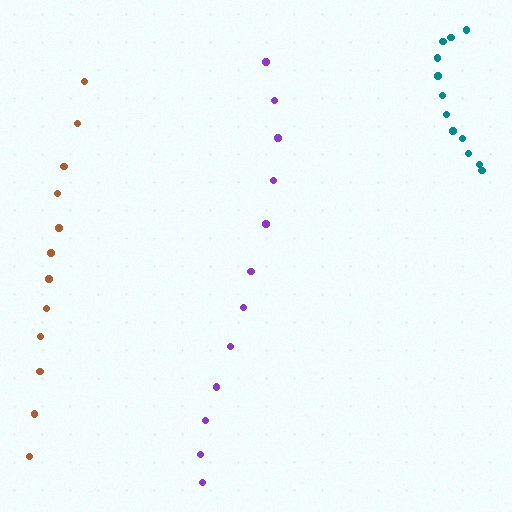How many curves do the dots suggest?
There are 3 distinct paths.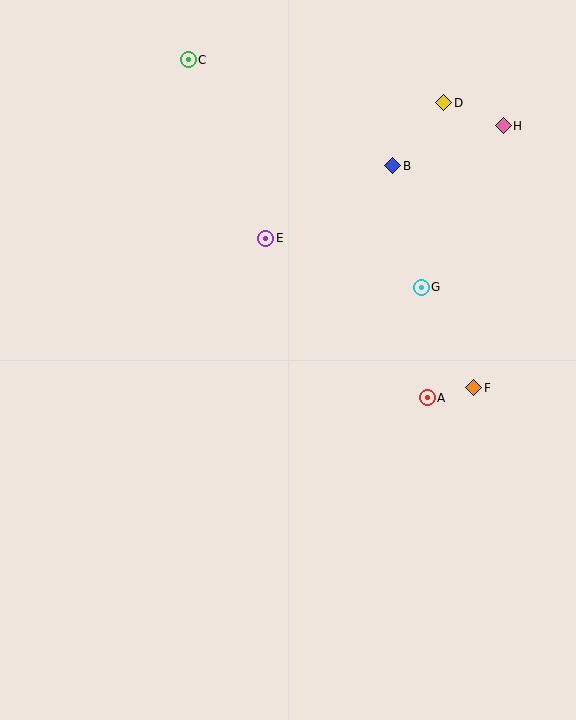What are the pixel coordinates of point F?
Point F is at (474, 388).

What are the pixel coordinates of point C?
Point C is at (188, 60).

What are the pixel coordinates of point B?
Point B is at (393, 166).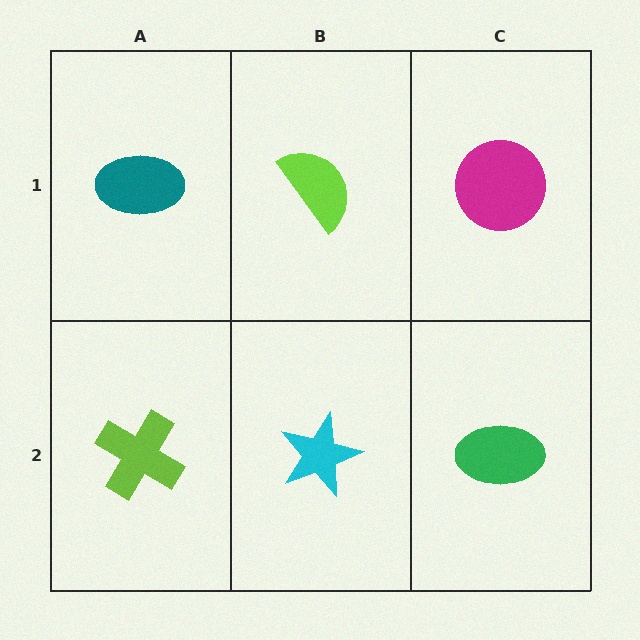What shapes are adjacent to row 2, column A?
A teal ellipse (row 1, column A), a cyan star (row 2, column B).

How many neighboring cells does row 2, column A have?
2.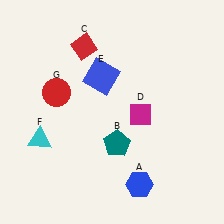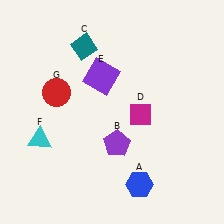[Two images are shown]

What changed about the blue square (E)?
In Image 1, E is blue. In Image 2, it changed to purple.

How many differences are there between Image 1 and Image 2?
There are 3 differences between the two images.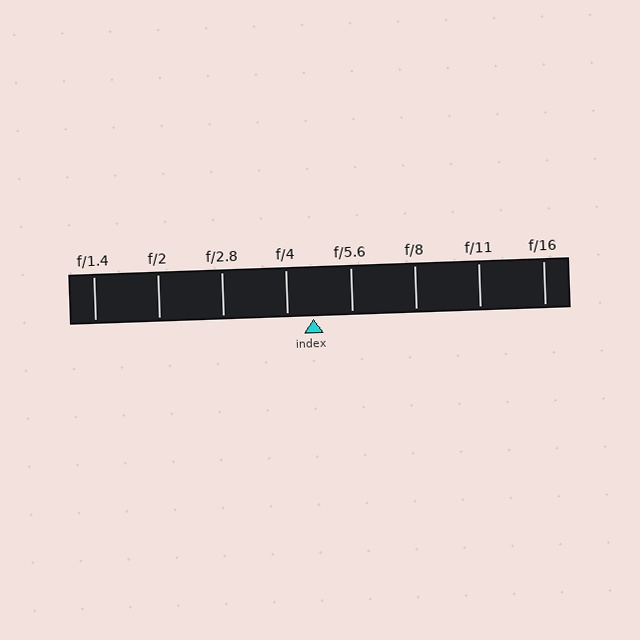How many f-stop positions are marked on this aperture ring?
There are 8 f-stop positions marked.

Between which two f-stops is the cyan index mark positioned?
The index mark is between f/4 and f/5.6.